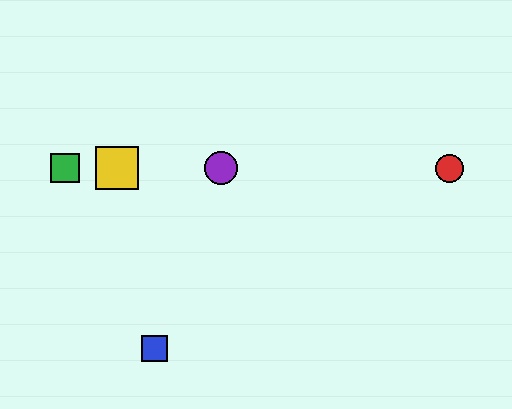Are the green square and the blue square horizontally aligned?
No, the green square is at y≈168 and the blue square is at y≈349.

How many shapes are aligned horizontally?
4 shapes (the red circle, the green square, the yellow square, the purple circle) are aligned horizontally.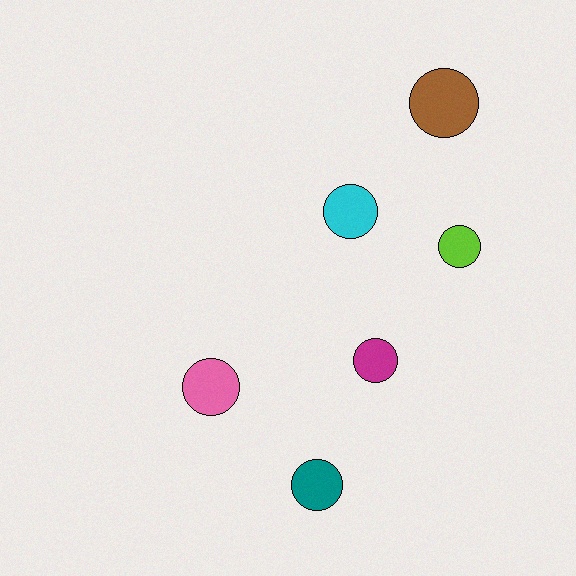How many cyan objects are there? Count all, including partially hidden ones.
There is 1 cyan object.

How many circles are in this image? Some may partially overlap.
There are 6 circles.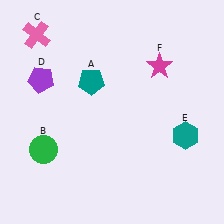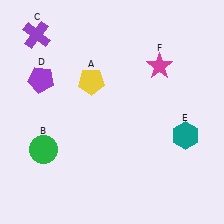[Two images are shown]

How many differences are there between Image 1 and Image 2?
There are 2 differences between the two images.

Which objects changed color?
A changed from teal to yellow. C changed from pink to purple.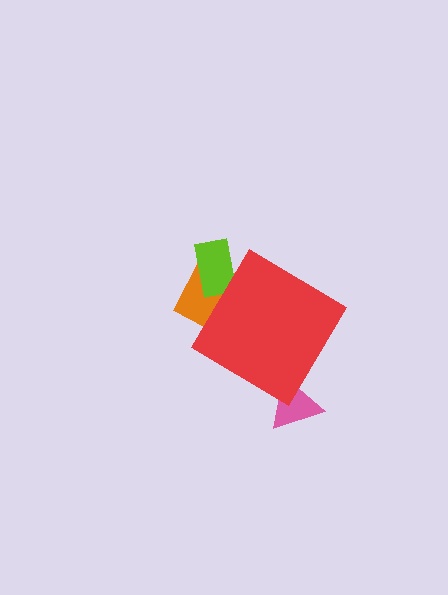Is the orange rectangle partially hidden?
Yes, the orange rectangle is partially hidden behind the red diamond.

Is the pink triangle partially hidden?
Yes, the pink triangle is partially hidden behind the red diamond.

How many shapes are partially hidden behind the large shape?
3 shapes are partially hidden.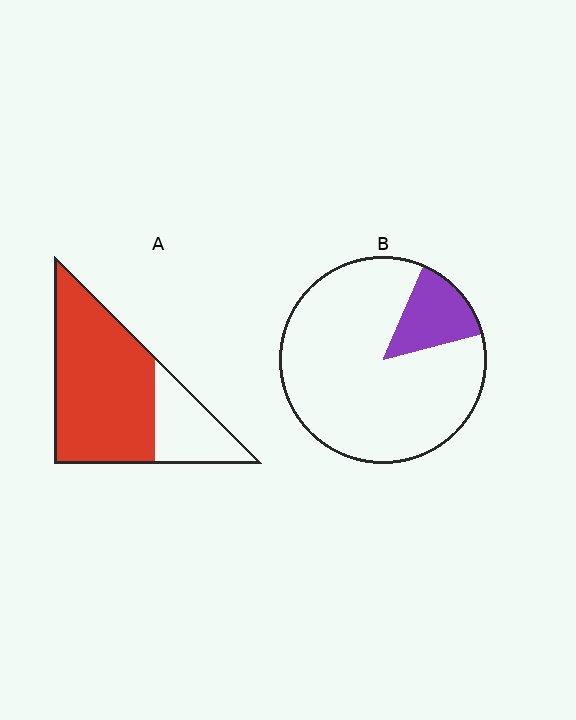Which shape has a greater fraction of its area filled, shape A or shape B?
Shape A.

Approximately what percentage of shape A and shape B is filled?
A is approximately 75% and B is approximately 15%.